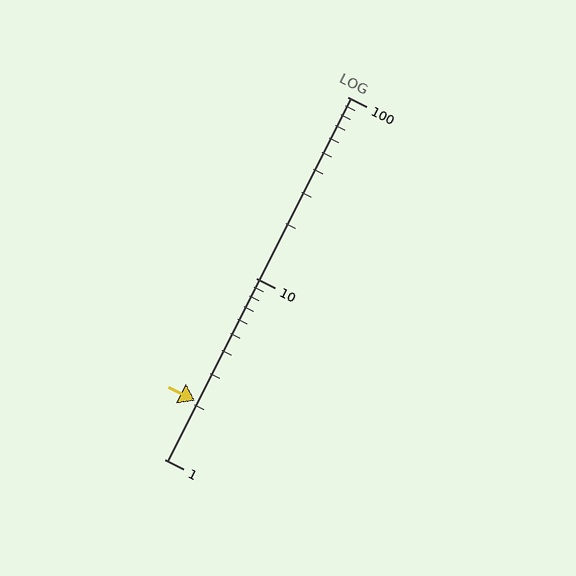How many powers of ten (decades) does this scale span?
The scale spans 2 decades, from 1 to 100.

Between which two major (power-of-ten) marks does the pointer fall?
The pointer is between 1 and 10.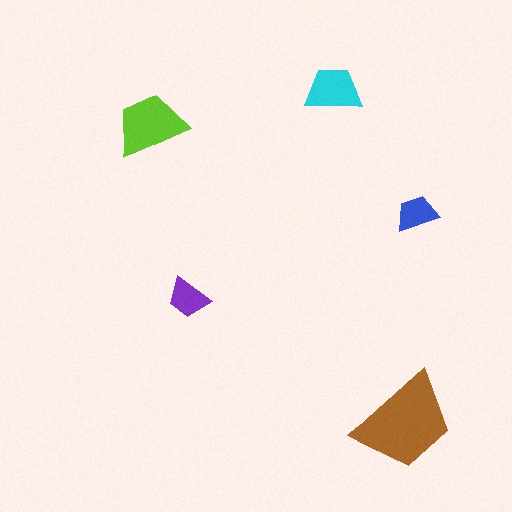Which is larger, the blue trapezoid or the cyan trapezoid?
The cyan one.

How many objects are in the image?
There are 5 objects in the image.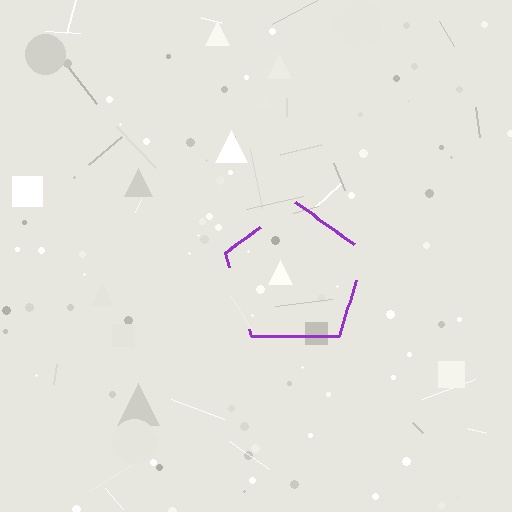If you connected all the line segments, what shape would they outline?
They would outline a pentagon.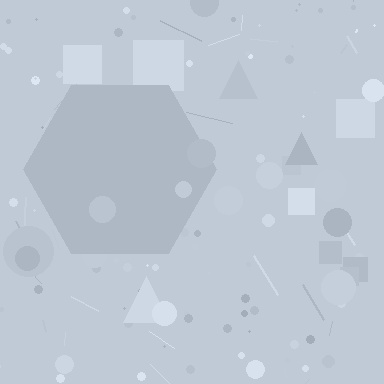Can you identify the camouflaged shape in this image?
The camouflaged shape is a hexagon.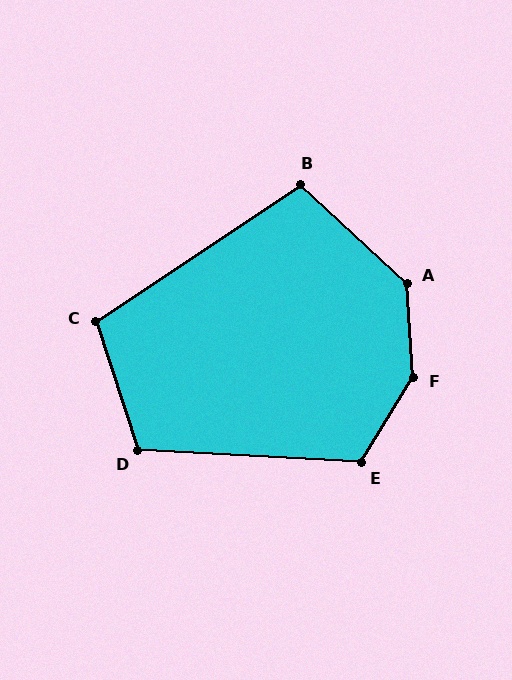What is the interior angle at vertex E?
Approximately 118 degrees (obtuse).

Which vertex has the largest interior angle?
F, at approximately 145 degrees.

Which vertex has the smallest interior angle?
B, at approximately 103 degrees.